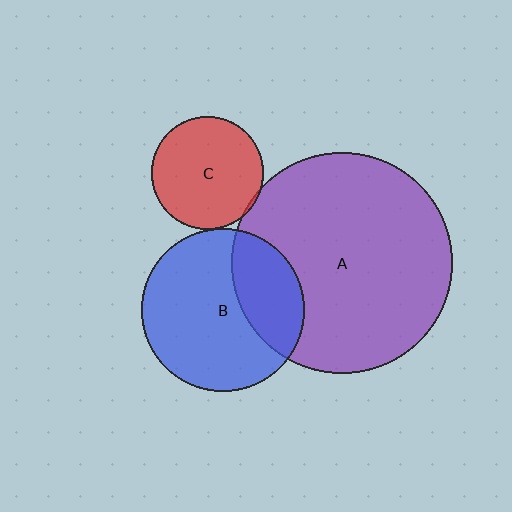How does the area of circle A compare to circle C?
Approximately 3.9 times.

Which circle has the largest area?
Circle A (purple).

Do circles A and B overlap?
Yes.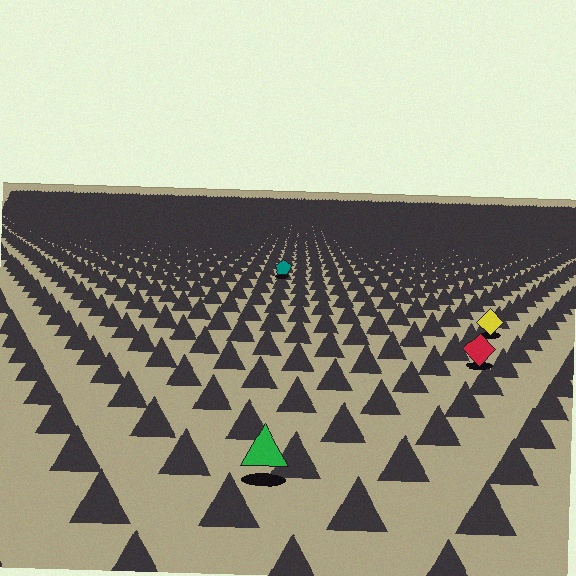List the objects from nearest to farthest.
From nearest to farthest: the green triangle, the red diamond, the yellow diamond, the teal pentagon.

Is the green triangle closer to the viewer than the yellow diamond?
Yes. The green triangle is closer — you can tell from the texture gradient: the ground texture is coarser near it.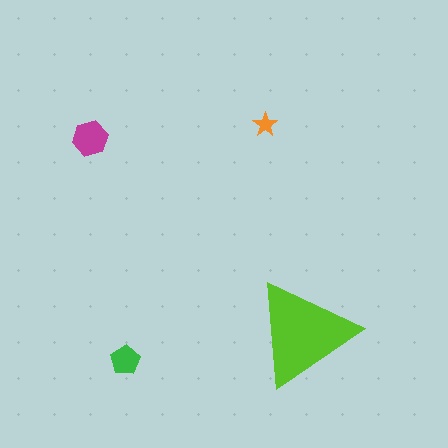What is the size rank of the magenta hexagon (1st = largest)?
2nd.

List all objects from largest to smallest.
The lime triangle, the magenta hexagon, the green pentagon, the orange star.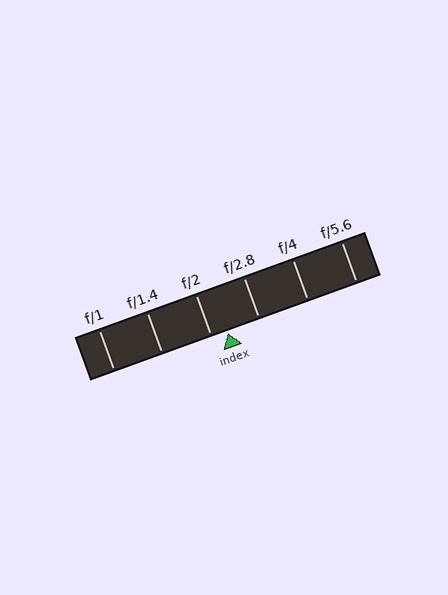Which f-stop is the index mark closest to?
The index mark is closest to f/2.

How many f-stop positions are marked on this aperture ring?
There are 6 f-stop positions marked.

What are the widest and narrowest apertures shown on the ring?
The widest aperture shown is f/1 and the narrowest is f/5.6.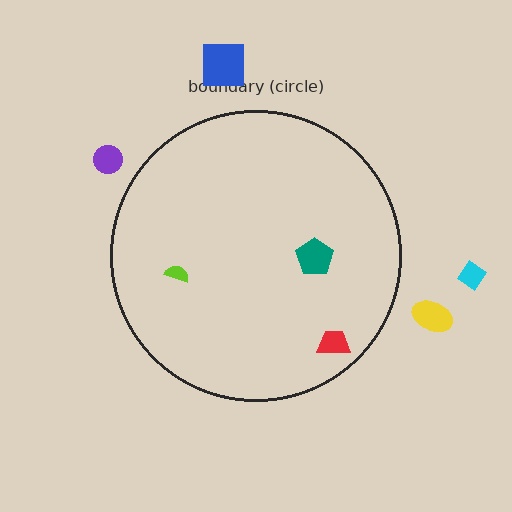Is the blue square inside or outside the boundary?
Outside.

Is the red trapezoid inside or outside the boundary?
Inside.